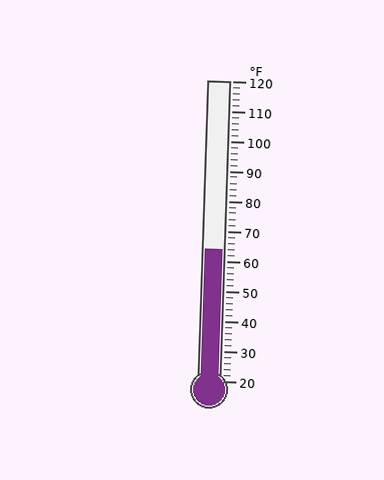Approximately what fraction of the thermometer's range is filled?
The thermometer is filled to approximately 45% of its range.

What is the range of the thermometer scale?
The thermometer scale ranges from 20°F to 120°F.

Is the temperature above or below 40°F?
The temperature is above 40°F.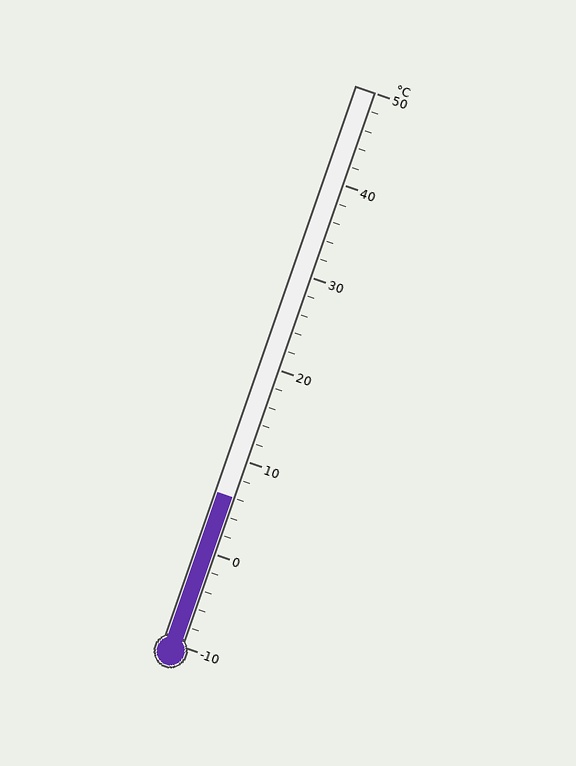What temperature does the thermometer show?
The thermometer shows approximately 6°C.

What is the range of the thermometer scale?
The thermometer scale ranges from -10°C to 50°C.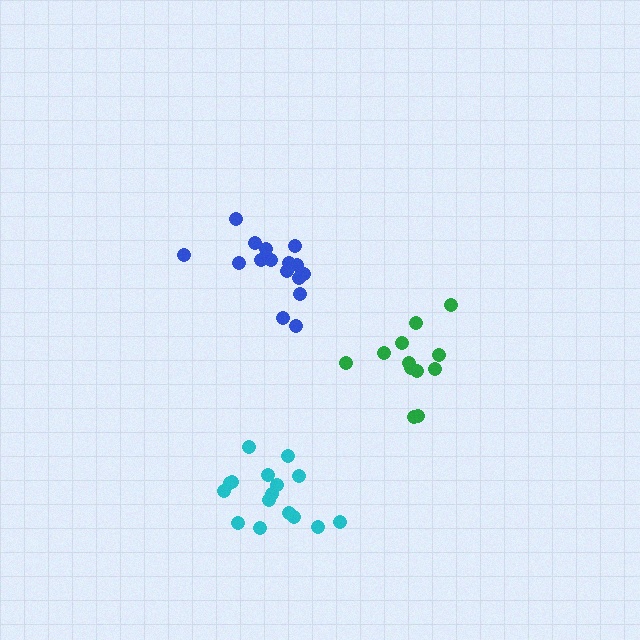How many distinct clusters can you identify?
There are 3 distinct clusters.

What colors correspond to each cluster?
The clusters are colored: green, blue, cyan.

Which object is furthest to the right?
The green cluster is rightmost.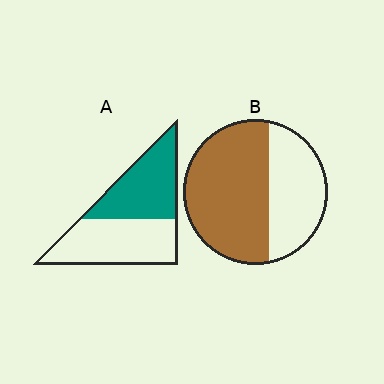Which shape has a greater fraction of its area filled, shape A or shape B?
Shape B.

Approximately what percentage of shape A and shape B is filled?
A is approximately 45% and B is approximately 60%.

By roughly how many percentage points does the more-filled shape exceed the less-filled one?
By roughly 15 percentage points (B over A).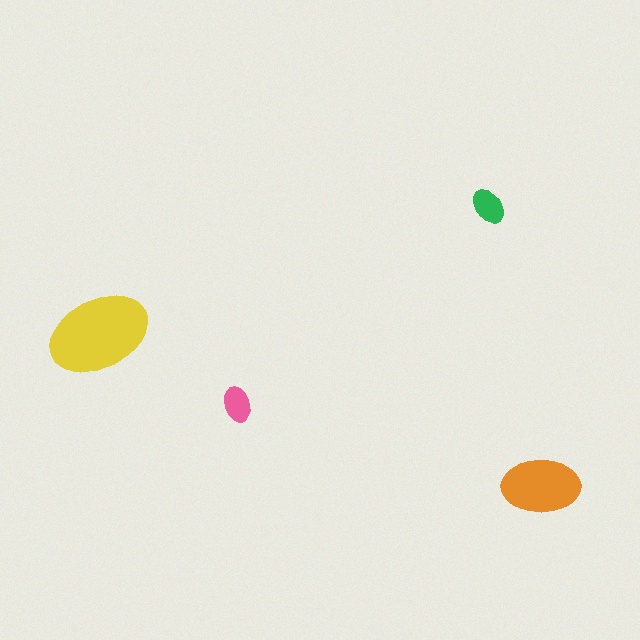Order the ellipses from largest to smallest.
the yellow one, the orange one, the green one, the pink one.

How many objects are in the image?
There are 4 objects in the image.